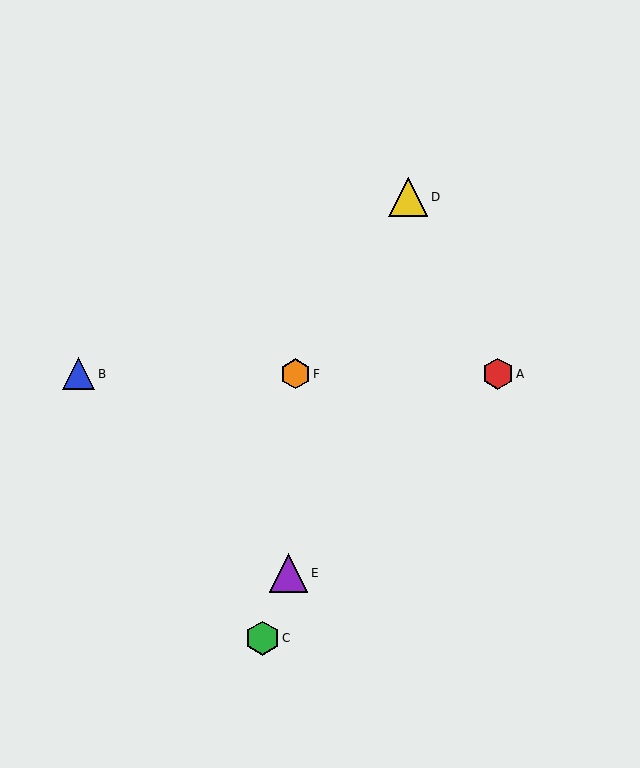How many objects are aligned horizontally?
3 objects (A, B, F) are aligned horizontally.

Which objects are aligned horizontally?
Objects A, B, F are aligned horizontally.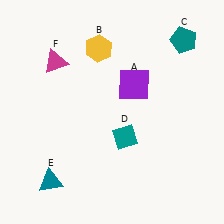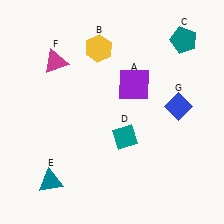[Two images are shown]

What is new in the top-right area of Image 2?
A blue diamond (G) was added in the top-right area of Image 2.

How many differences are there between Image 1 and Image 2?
There is 1 difference between the two images.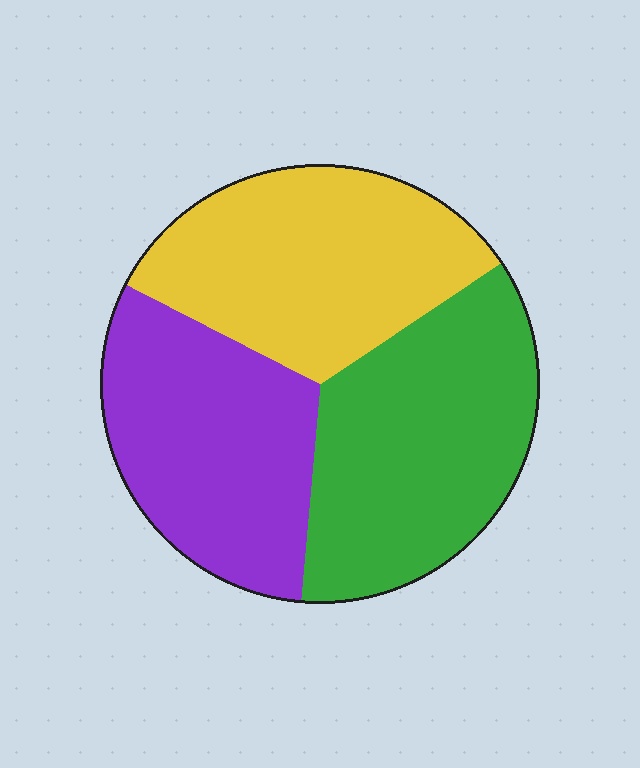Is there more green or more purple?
Green.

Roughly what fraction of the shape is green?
Green covers around 35% of the shape.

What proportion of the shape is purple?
Purple takes up about one third (1/3) of the shape.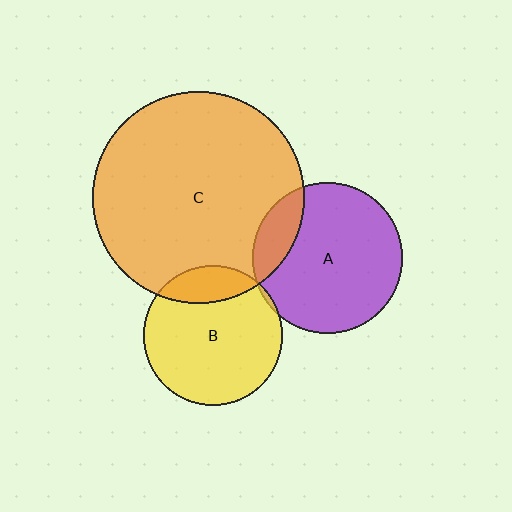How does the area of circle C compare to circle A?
Approximately 2.0 times.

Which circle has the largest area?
Circle C (orange).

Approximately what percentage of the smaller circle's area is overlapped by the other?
Approximately 15%.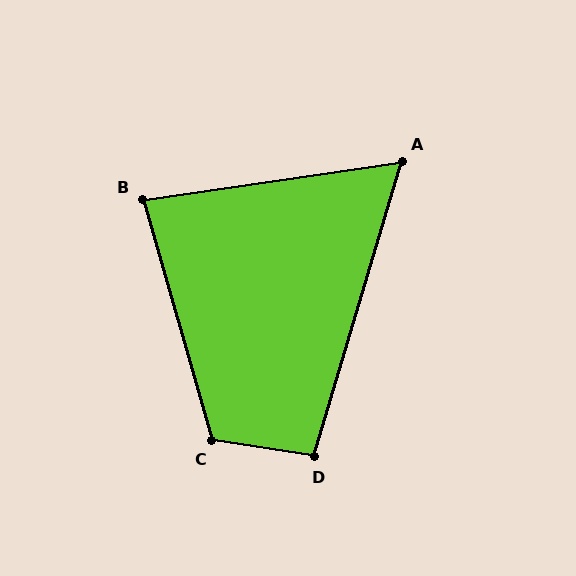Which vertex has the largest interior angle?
C, at approximately 115 degrees.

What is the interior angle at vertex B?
Approximately 82 degrees (acute).